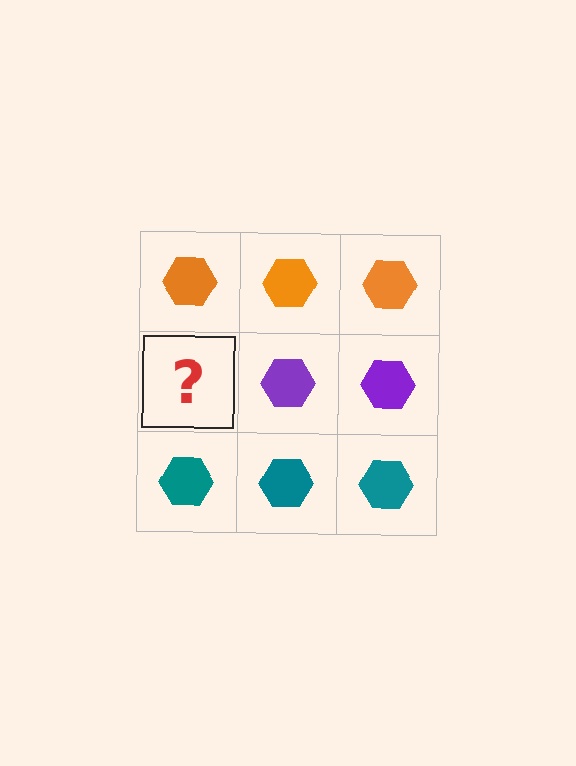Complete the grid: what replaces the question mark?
The question mark should be replaced with a purple hexagon.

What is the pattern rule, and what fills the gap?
The rule is that each row has a consistent color. The gap should be filled with a purple hexagon.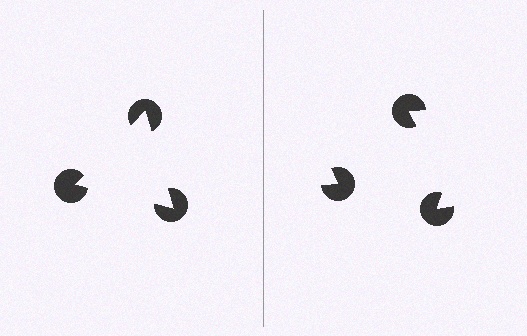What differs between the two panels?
The pac-man discs are positioned identically on both sides; only the wedge orientations differ. On the left they align to a triangle; on the right they are misaligned.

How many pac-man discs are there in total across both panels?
6 — 3 on each side.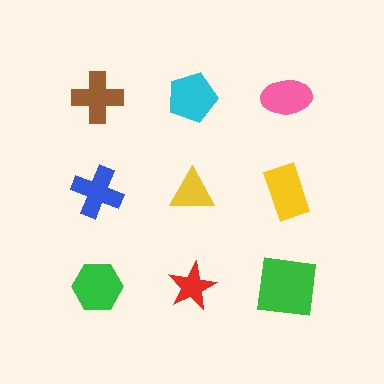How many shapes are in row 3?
3 shapes.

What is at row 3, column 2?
A red star.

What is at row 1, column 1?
A brown cross.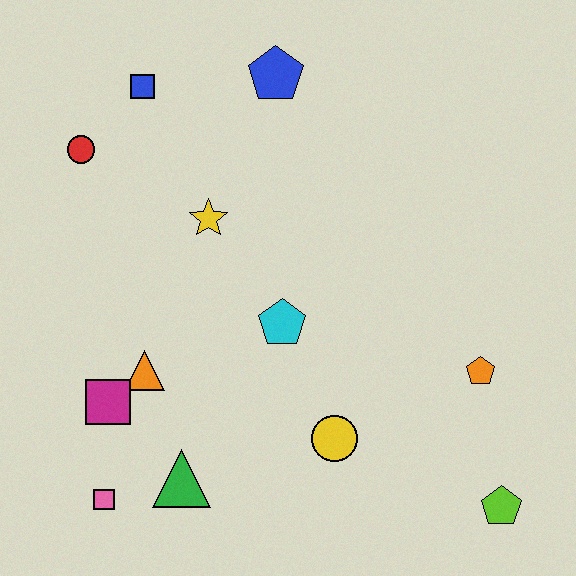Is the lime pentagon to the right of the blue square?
Yes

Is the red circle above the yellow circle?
Yes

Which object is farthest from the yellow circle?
The blue square is farthest from the yellow circle.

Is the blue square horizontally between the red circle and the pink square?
No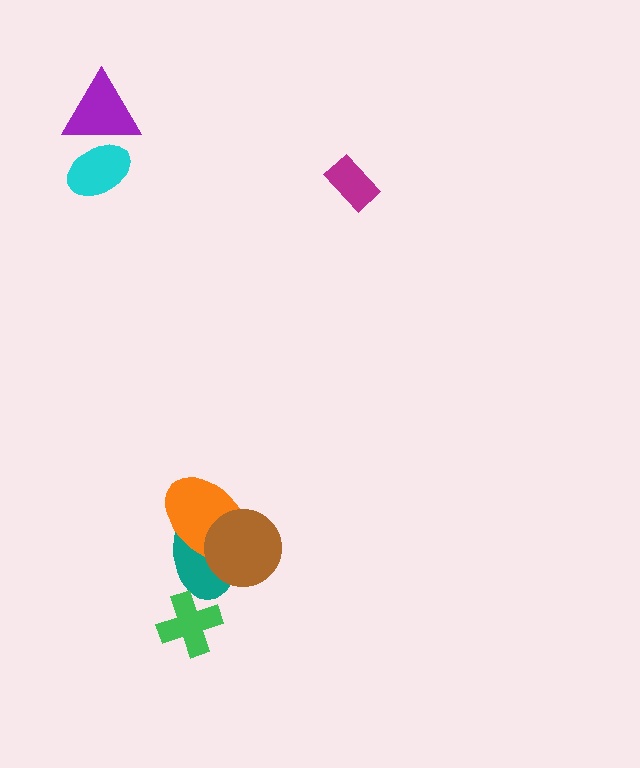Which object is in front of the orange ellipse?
The brown circle is in front of the orange ellipse.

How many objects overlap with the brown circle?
2 objects overlap with the brown circle.